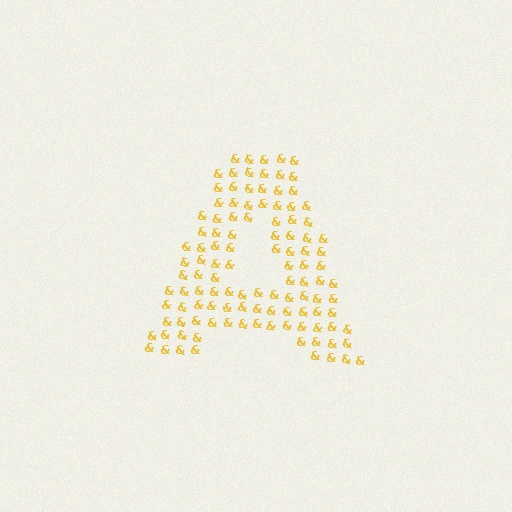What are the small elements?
The small elements are ampersands.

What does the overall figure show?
The overall figure shows the letter A.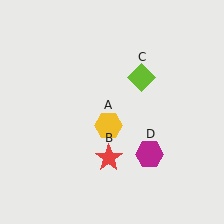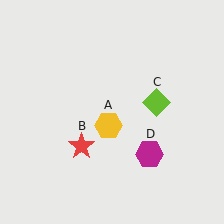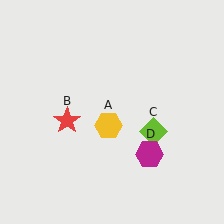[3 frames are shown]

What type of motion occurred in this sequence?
The red star (object B), lime diamond (object C) rotated clockwise around the center of the scene.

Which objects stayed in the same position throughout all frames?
Yellow hexagon (object A) and magenta hexagon (object D) remained stationary.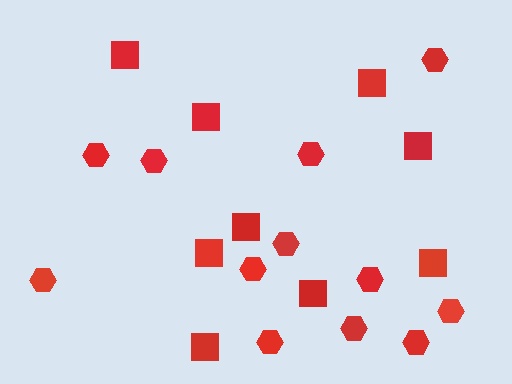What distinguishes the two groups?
There are 2 groups: one group of squares (9) and one group of hexagons (12).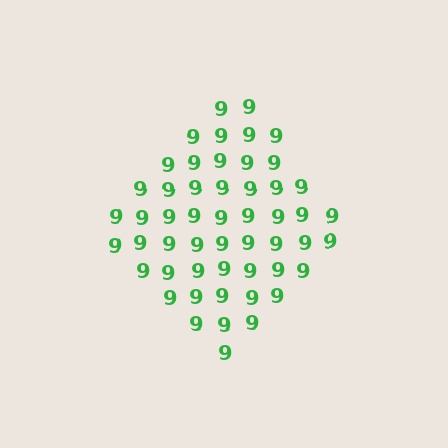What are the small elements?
The small elements are digit 9's.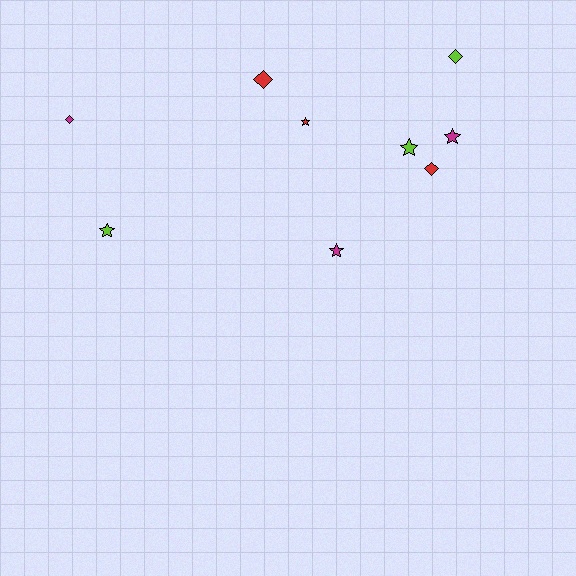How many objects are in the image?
There are 9 objects.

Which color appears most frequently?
Magenta, with 3 objects.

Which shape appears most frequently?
Star, with 5 objects.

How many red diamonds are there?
There are 2 red diamonds.